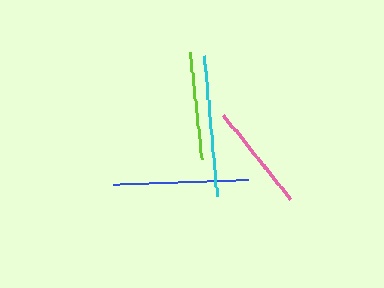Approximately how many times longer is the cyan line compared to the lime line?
The cyan line is approximately 1.3 times the length of the lime line.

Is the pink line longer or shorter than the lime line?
The lime line is longer than the pink line.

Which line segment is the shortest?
The pink line is the shortest at approximately 107 pixels.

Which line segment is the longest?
The cyan line is the longest at approximately 141 pixels.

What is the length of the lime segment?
The lime segment is approximately 107 pixels long.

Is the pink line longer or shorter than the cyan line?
The cyan line is longer than the pink line.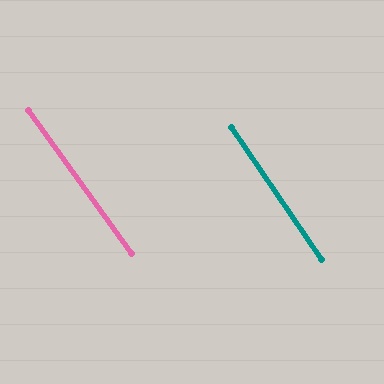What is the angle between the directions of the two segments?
Approximately 1 degree.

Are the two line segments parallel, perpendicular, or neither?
Parallel — their directions differ by only 1.5°.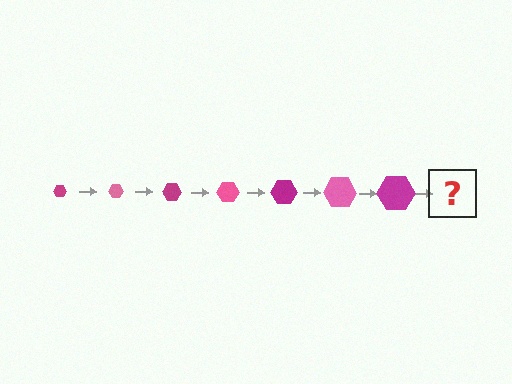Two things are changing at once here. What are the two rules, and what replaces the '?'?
The two rules are that the hexagon grows larger each step and the color cycles through magenta and pink. The '?' should be a pink hexagon, larger than the previous one.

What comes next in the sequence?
The next element should be a pink hexagon, larger than the previous one.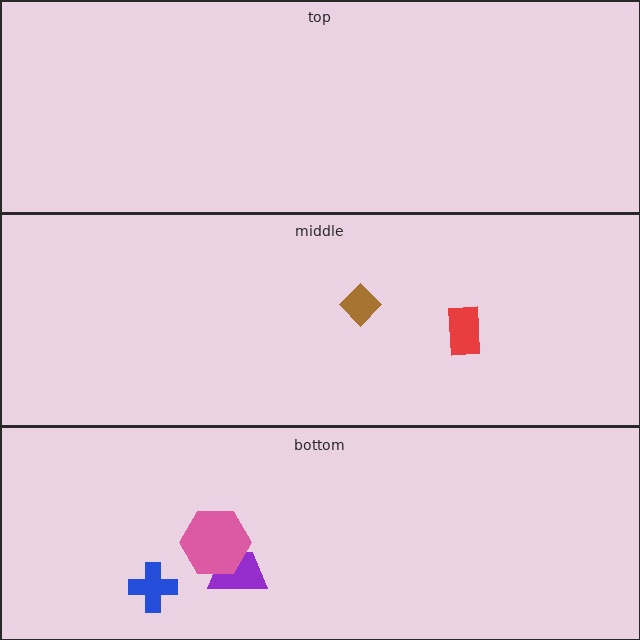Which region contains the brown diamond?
The middle region.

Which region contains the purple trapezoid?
The bottom region.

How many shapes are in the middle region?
2.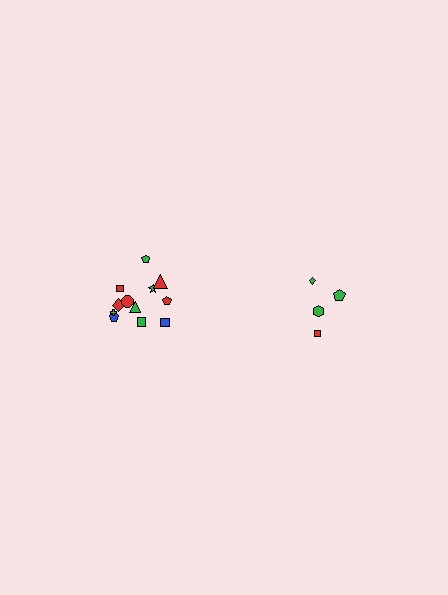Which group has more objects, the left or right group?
The left group.